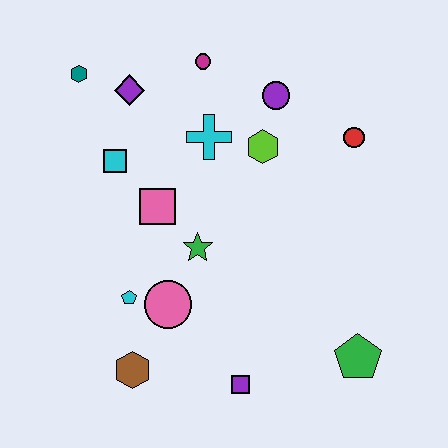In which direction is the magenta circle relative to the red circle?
The magenta circle is to the left of the red circle.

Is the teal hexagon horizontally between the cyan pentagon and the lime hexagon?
No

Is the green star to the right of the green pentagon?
No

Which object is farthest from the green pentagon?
The teal hexagon is farthest from the green pentagon.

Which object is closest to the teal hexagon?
The purple diamond is closest to the teal hexagon.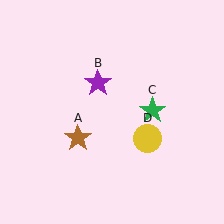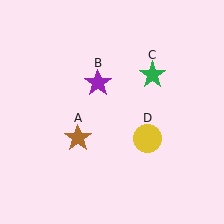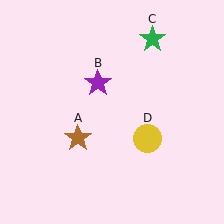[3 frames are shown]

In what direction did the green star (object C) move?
The green star (object C) moved up.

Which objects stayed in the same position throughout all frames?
Brown star (object A) and purple star (object B) and yellow circle (object D) remained stationary.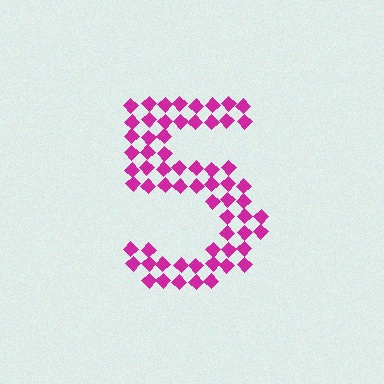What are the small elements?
The small elements are diamonds.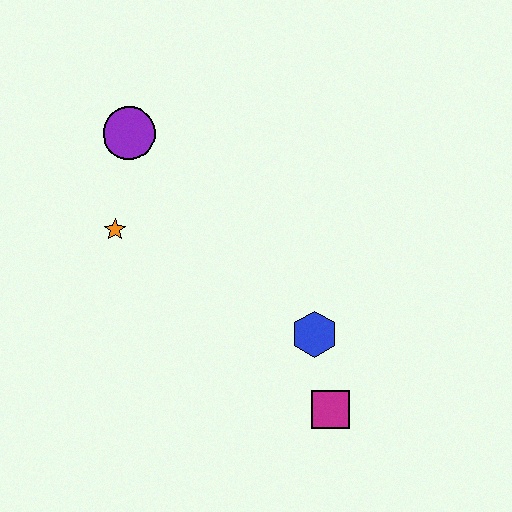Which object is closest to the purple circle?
The orange star is closest to the purple circle.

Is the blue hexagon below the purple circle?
Yes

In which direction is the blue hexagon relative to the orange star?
The blue hexagon is to the right of the orange star.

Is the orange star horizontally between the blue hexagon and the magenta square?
No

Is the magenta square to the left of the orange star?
No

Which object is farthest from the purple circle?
The magenta square is farthest from the purple circle.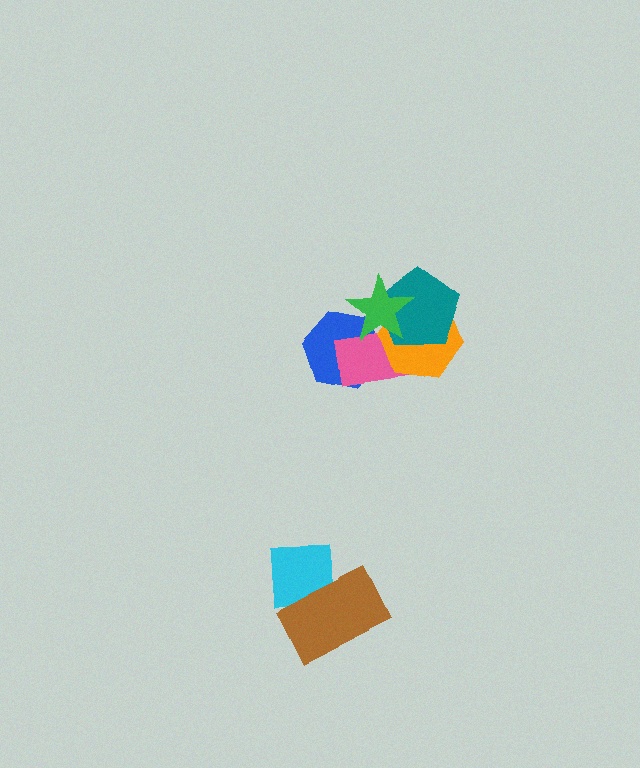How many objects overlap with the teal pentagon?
3 objects overlap with the teal pentagon.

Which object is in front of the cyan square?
The brown rectangle is in front of the cyan square.